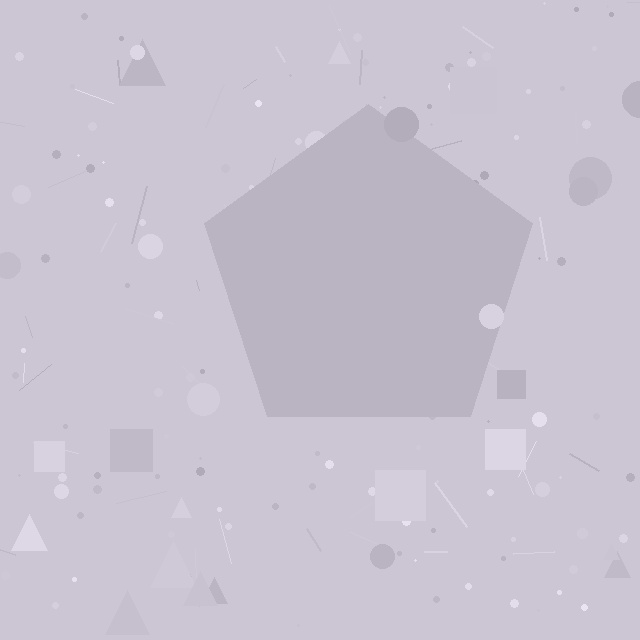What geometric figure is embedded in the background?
A pentagon is embedded in the background.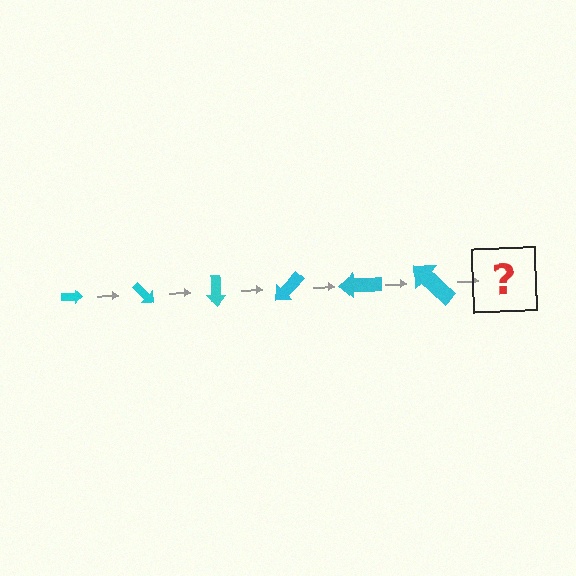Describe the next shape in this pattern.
It should be an arrow, larger than the previous one and rotated 270 degrees from the start.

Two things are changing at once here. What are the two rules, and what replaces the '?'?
The two rules are that the arrow grows larger each step and it rotates 45 degrees each step. The '?' should be an arrow, larger than the previous one and rotated 270 degrees from the start.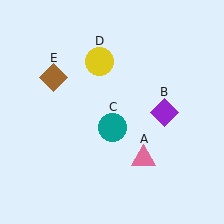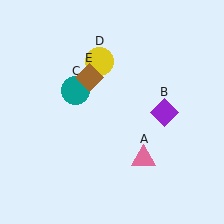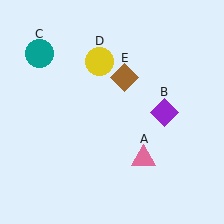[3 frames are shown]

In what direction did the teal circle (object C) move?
The teal circle (object C) moved up and to the left.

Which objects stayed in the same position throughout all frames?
Pink triangle (object A) and purple diamond (object B) and yellow circle (object D) remained stationary.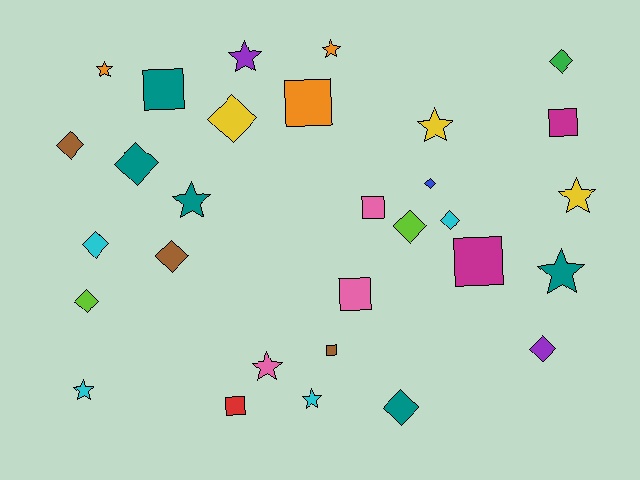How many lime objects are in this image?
There are 2 lime objects.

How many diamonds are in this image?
There are 12 diamonds.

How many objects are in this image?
There are 30 objects.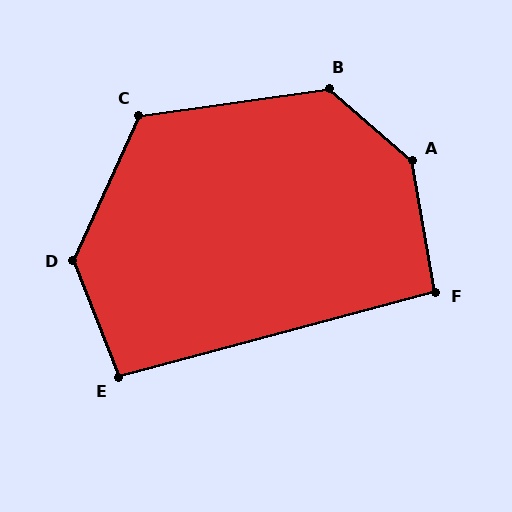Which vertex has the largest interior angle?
A, at approximately 141 degrees.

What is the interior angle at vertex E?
Approximately 97 degrees (obtuse).